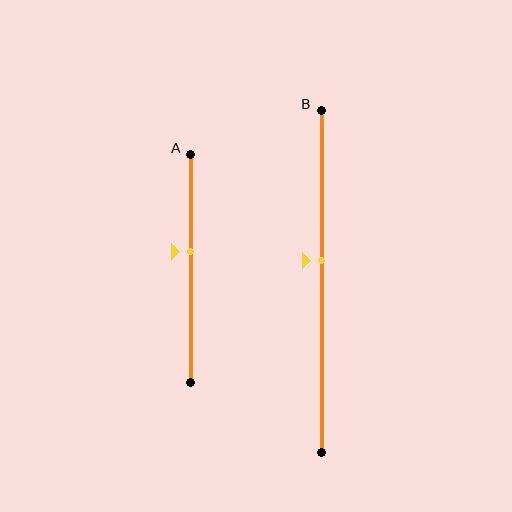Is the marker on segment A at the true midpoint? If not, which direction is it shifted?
No, the marker on segment A is shifted upward by about 8% of the segment length.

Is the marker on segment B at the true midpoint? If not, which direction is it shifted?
No, the marker on segment B is shifted upward by about 6% of the segment length.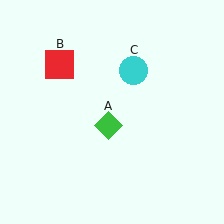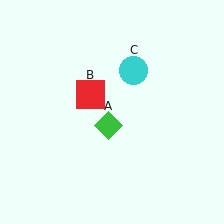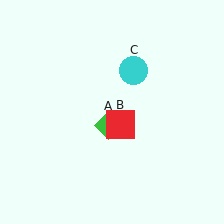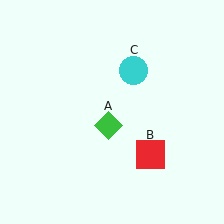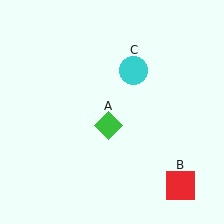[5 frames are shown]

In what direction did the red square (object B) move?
The red square (object B) moved down and to the right.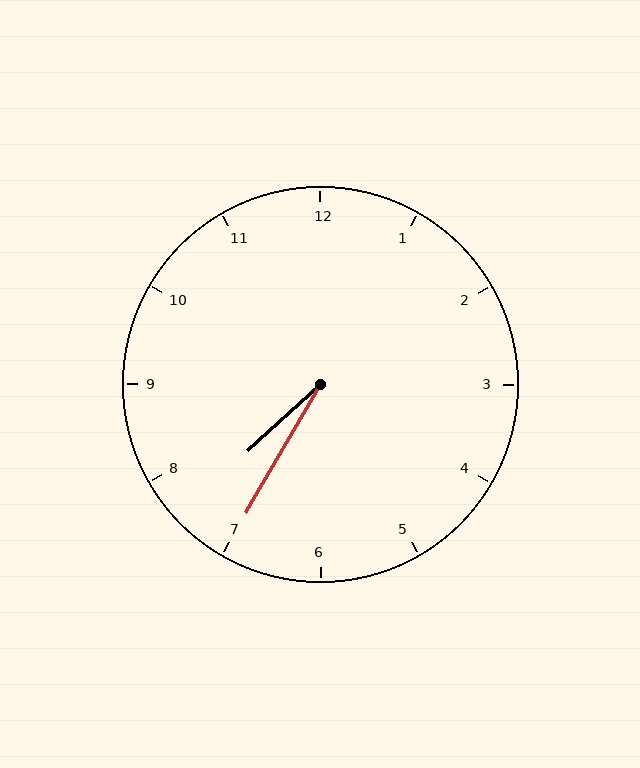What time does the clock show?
7:35.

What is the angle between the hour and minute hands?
Approximately 18 degrees.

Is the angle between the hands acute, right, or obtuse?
It is acute.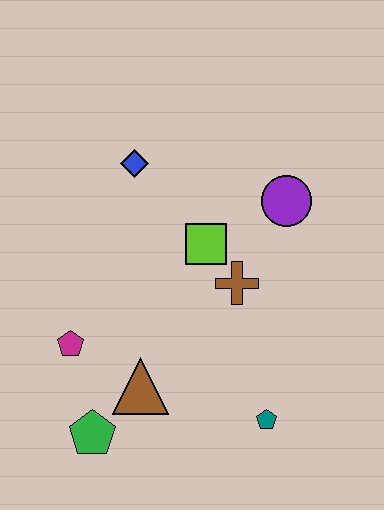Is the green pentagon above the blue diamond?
No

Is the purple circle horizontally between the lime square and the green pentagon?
No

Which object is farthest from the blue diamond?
The teal pentagon is farthest from the blue diamond.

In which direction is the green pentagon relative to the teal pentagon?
The green pentagon is to the left of the teal pentagon.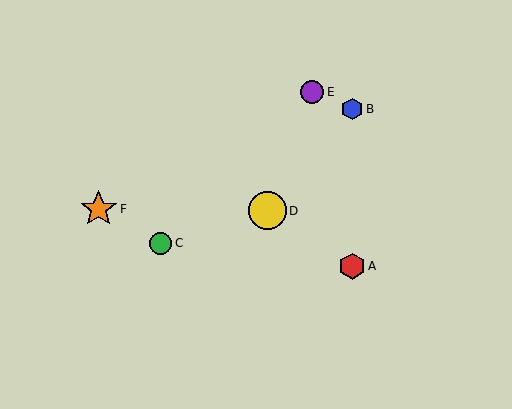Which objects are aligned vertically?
Objects A, B are aligned vertically.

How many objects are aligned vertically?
2 objects (A, B) are aligned vertically.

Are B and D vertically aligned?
No, B is at x≈352 and D is at x≈267.